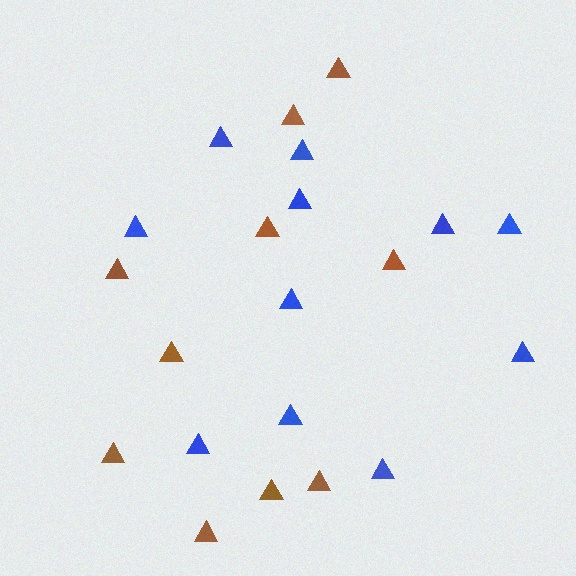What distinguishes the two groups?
There are 2 groups: one group of blue triangles (11) and one group of brown triangles (10).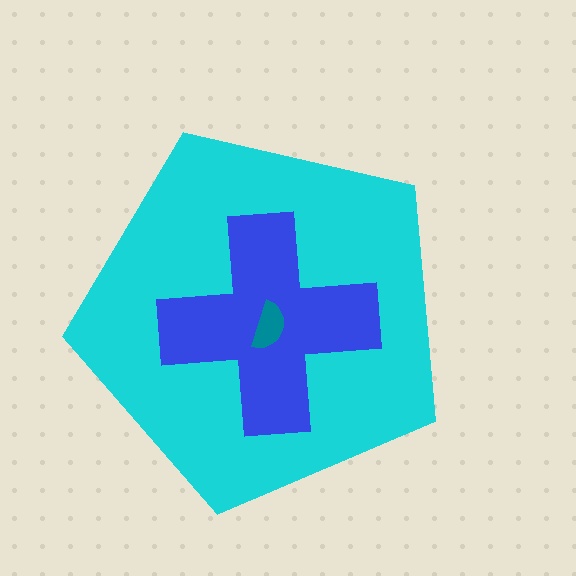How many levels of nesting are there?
3.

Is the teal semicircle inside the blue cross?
Yes.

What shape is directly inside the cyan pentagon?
The blue cross.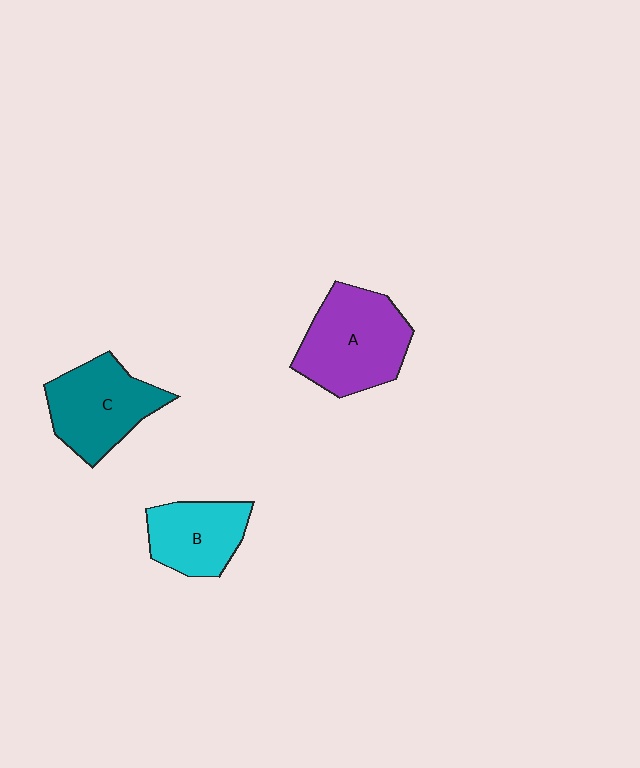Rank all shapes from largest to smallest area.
From largest to smallest: A (purple), C (teal), B (cyan).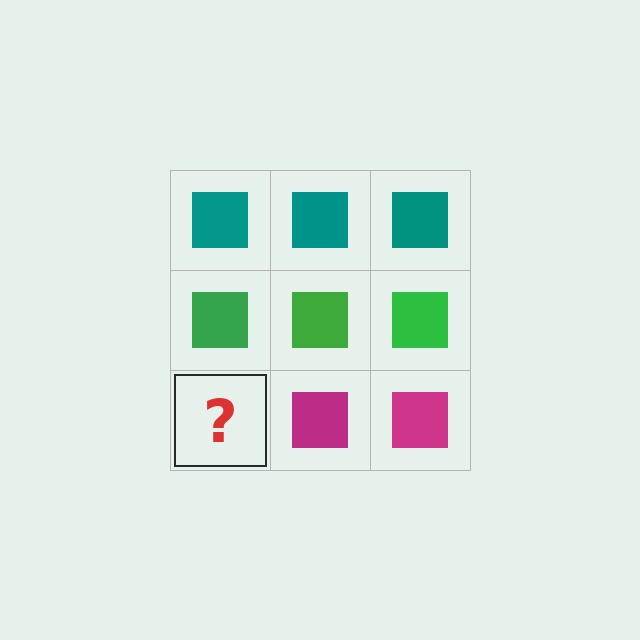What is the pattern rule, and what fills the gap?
The rule is that each row has a consistent color. The gap should be filled with a magenta square.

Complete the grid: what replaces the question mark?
The question mark should be replaced with a magenta square.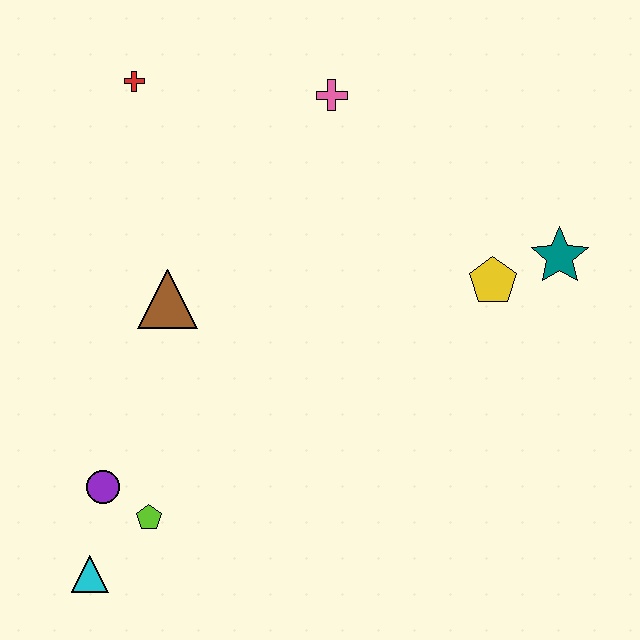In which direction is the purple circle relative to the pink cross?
The purple circle is below the pink cross.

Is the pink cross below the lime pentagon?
No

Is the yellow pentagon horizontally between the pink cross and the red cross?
No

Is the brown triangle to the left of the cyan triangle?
No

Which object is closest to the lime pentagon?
The purple circle is closest to the lime pentagon.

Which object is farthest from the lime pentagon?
The teal star is farthest from the lime pentagon.